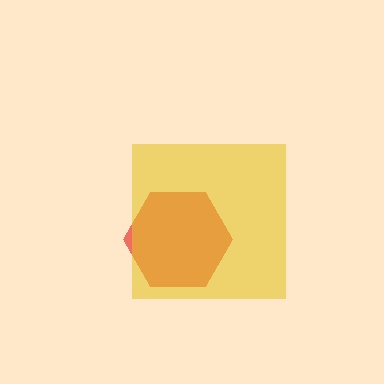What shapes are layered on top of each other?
The layered shapes are: a red hexagon, a yellow square.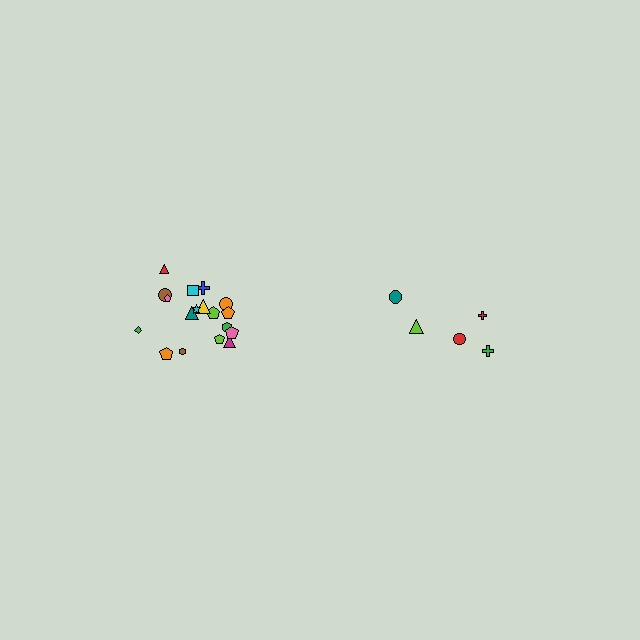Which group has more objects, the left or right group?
The left group.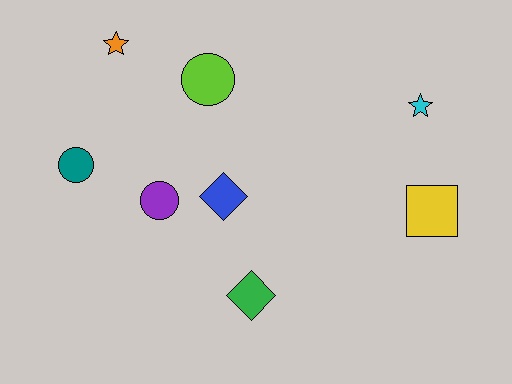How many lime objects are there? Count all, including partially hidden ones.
There is 1 lime object.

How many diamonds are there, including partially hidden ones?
There are 2 diamonds.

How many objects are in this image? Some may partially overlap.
There are 8 objects.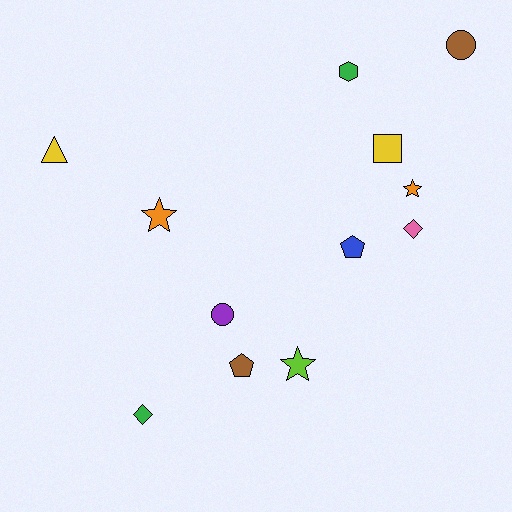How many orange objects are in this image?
There are 2 orange objects.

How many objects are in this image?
There are 12 objects.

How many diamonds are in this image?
There are 2 diamonds.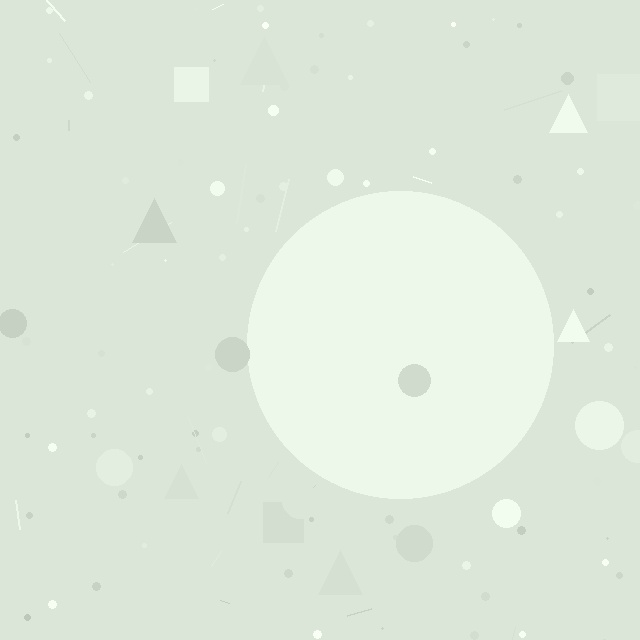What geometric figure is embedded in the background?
A circle is embedded in the background.